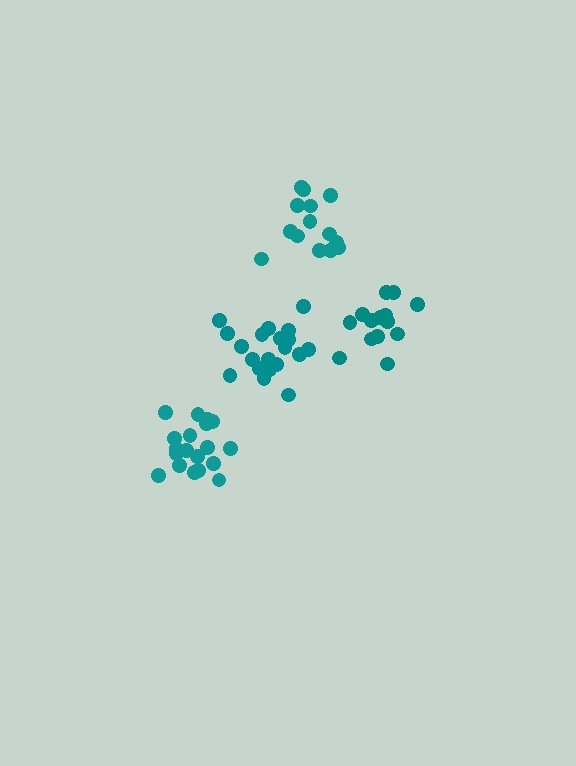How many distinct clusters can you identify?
There are 4 distinct clusters.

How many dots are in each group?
Group 1: 14 dots, Group 2: 14 dots, Group 3: 20 dots, Group 4: 19 dots (67 total).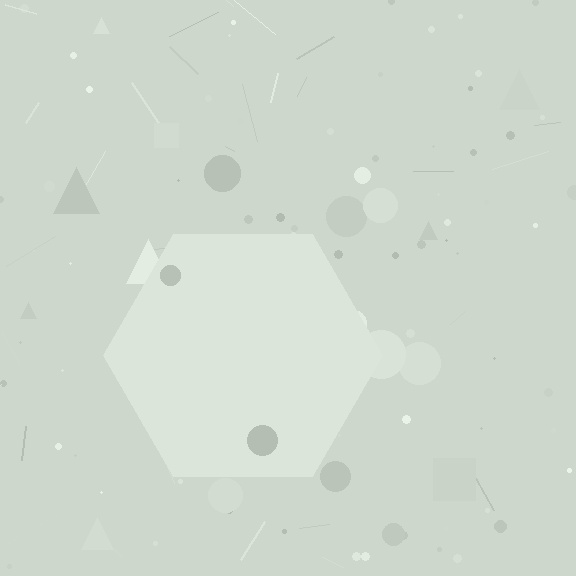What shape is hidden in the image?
A hexagon is hidden in the image.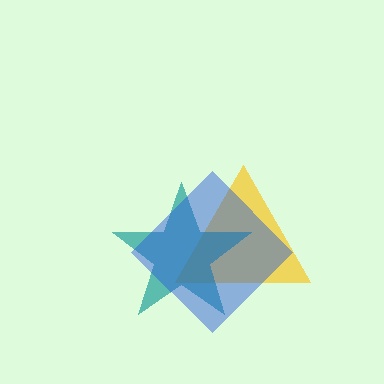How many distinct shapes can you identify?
There are 3 distinct shapes: a yellow triangle, a teal star, a blue diamond.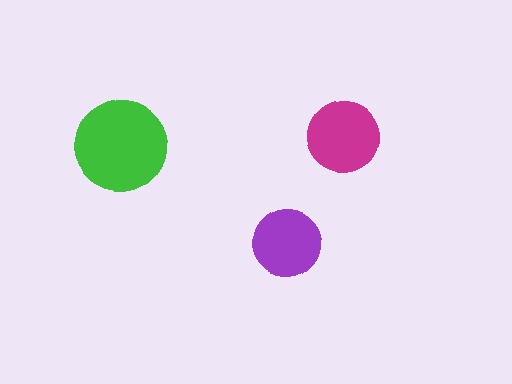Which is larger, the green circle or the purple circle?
The green one.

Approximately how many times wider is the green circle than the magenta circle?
About 1.5 times wider.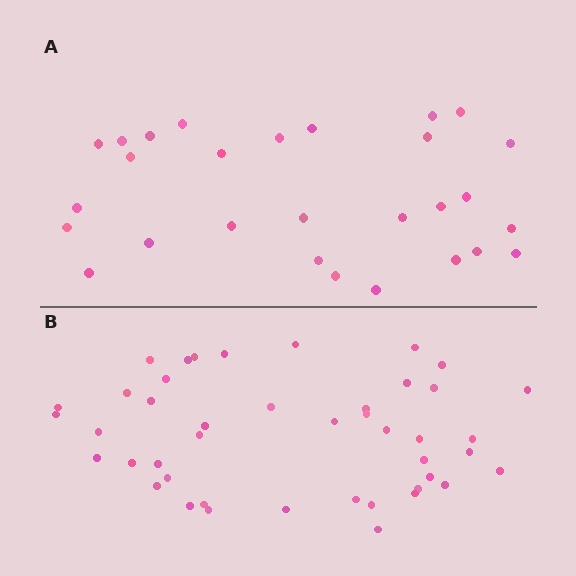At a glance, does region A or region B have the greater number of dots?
Region B (the bottom region) has more dots.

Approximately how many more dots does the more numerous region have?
Region B has approximately 15 more dots than region A.